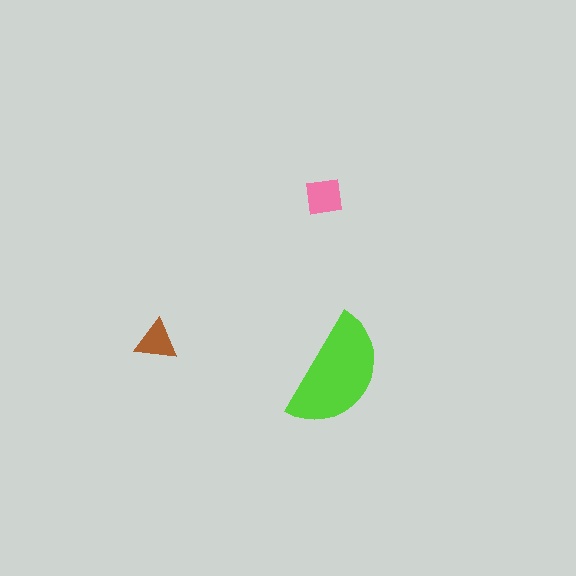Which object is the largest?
The lime semicircle.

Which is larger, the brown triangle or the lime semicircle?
The lime semicircle.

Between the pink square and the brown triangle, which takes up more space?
The pink square.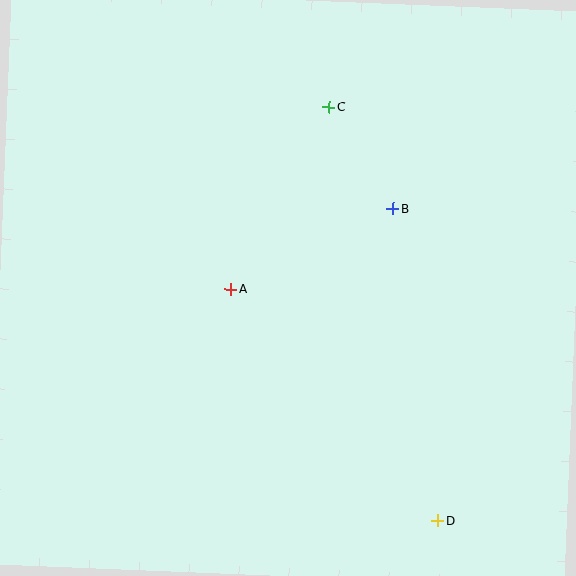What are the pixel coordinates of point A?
Point A is at (231, 289).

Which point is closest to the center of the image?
Point A at (231, 289) is closest to the center.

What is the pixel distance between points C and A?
The distance between C and A is 207 pixels.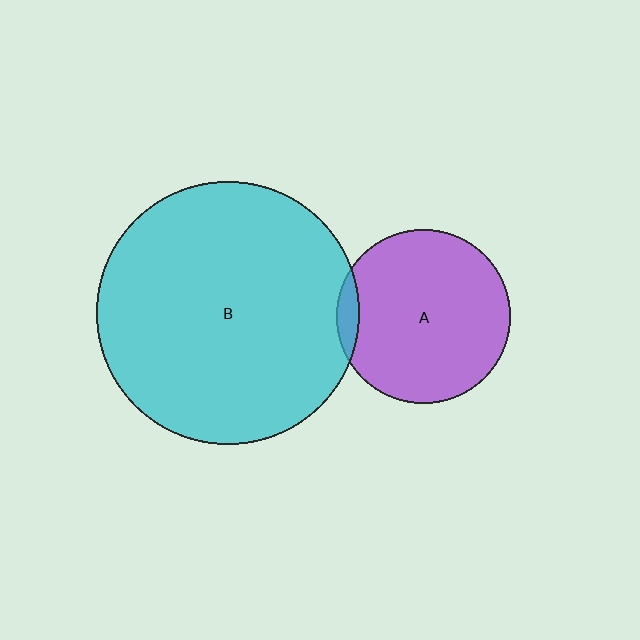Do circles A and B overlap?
Yes.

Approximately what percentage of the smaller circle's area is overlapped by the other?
Approximately 5%.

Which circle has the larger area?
Circle B (cyan).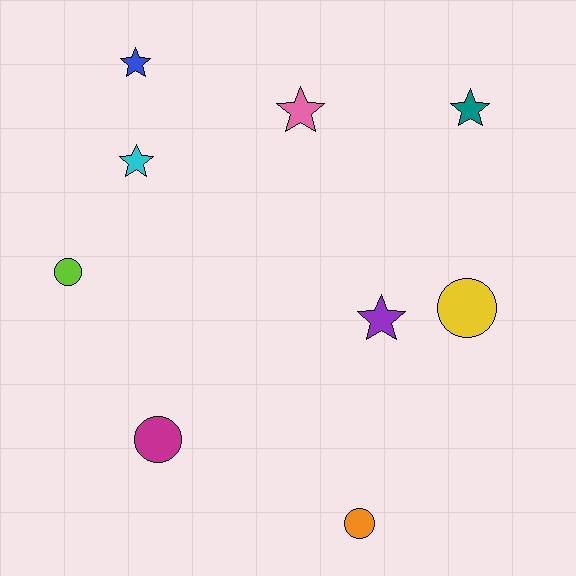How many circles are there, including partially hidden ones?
There are 4 circles.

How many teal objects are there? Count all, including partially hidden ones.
There is 1 teal object.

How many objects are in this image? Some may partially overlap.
There are 9 objects.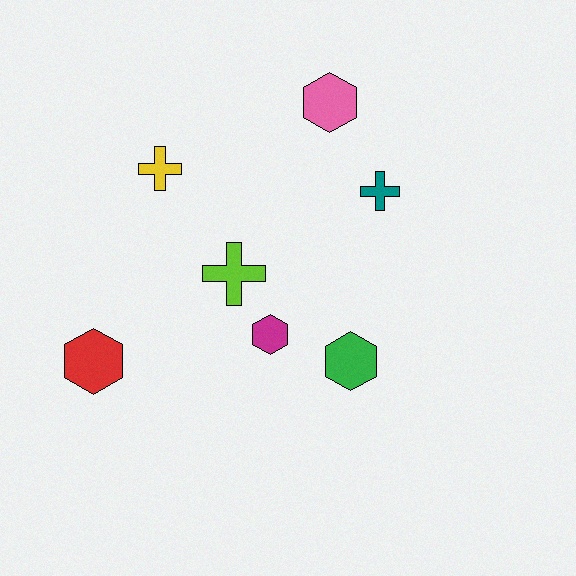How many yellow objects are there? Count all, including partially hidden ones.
There is 1 yellow object.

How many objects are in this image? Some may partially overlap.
There are 7 objects.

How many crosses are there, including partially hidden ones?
There are 3 crosses.